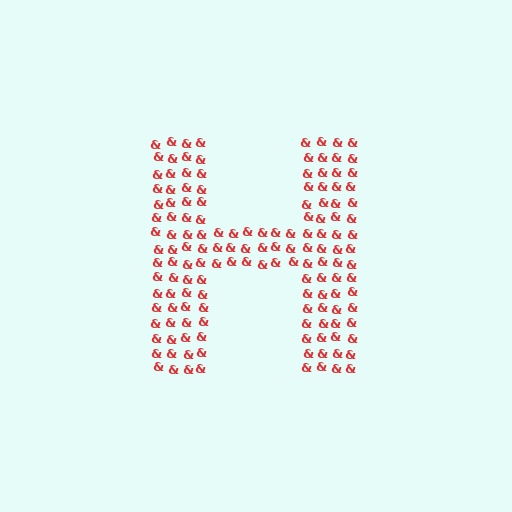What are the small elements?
The small elements are ampersands.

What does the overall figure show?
The overall figure shows the letter H.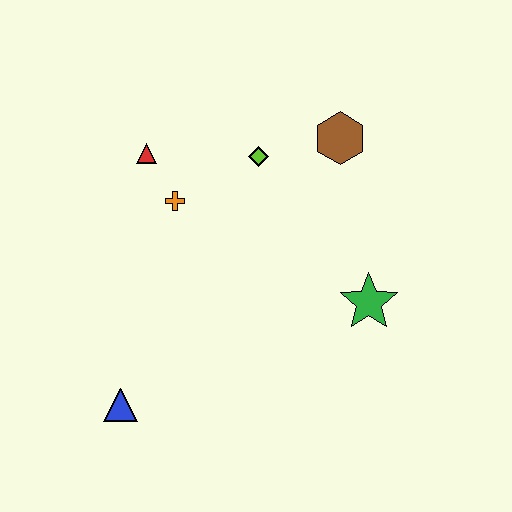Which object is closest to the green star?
The brown hexagon is closest to the green star.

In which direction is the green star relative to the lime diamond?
The green star is below the lime diamond.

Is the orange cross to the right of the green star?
No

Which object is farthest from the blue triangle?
The brown hexagon is farthest from the blue triangle.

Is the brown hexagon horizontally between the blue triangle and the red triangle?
No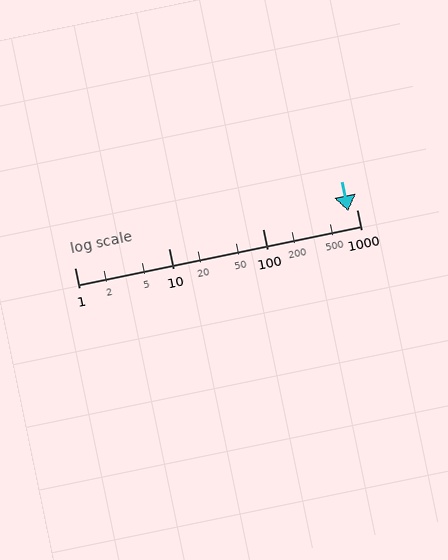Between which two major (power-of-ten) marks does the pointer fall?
The pointer is between 100 and 1000.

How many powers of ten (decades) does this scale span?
The scale spans 3 decades, from 1 to 1000.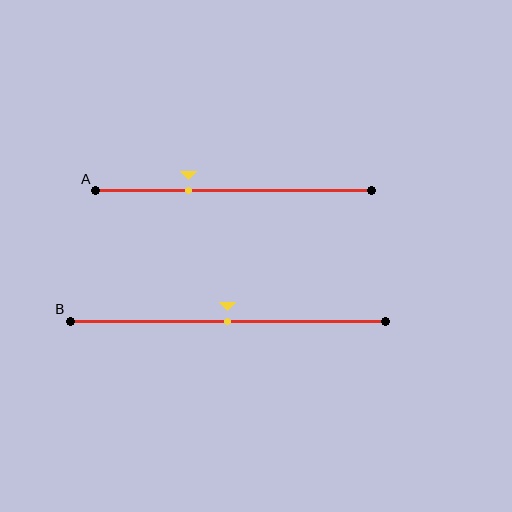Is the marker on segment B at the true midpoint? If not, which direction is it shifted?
Yes, the marker on segment B is at the true midpoint.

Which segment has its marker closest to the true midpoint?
Segment B has its marker closest to the true midpoint.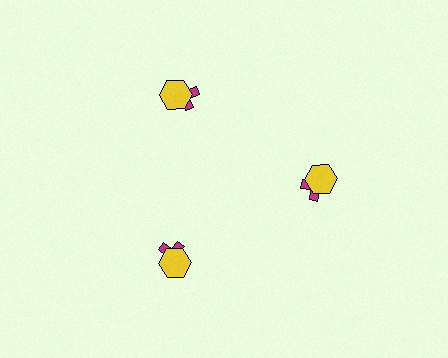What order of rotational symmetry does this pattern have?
This pattern has 3-fold rotational symmetry.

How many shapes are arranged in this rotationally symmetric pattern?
There are 6 shapes, arranged in 3 groups of 2.